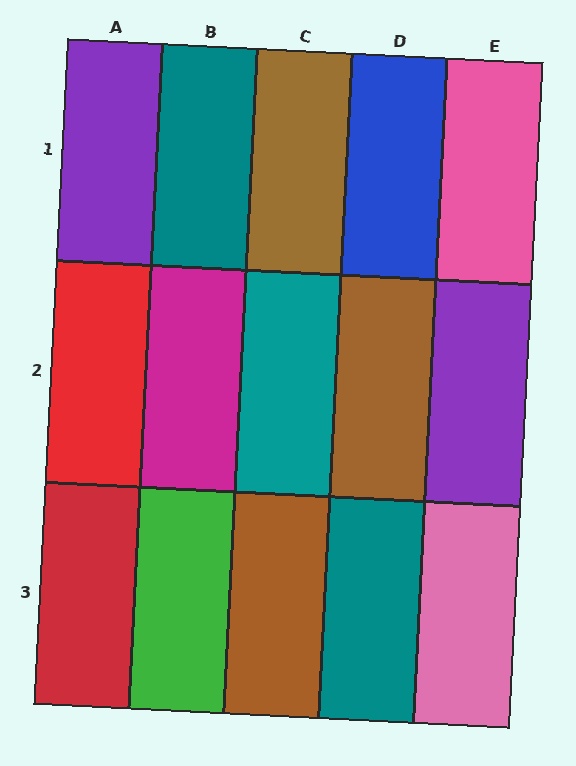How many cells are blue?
1 cell is blue.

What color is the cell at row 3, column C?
Brown.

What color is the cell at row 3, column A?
Red.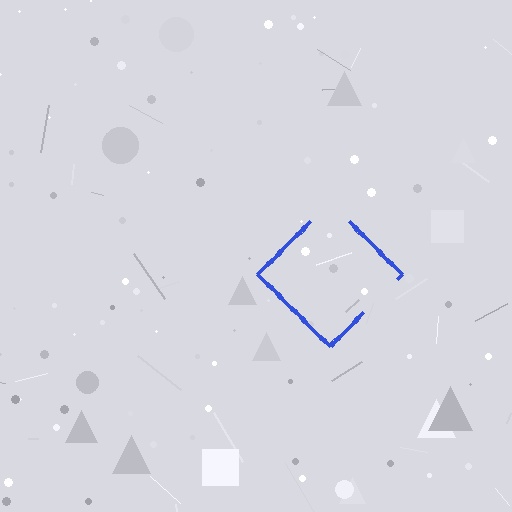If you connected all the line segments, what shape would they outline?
They would outline a diamond.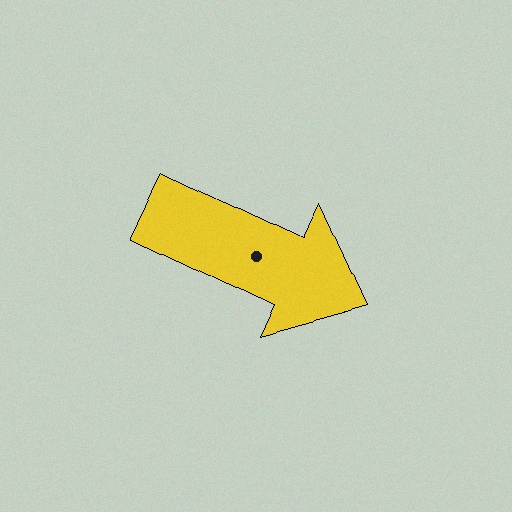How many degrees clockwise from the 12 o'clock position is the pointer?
Approximately 115 degrees.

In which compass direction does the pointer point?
Southeast.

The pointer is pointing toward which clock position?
Roughly 4 o'clock.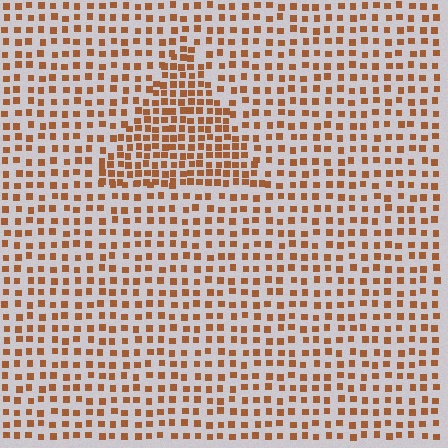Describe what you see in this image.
The image contains small brown elements arranged at two different densities. A triangle-shaped region is visible where the elements are more densely packed than the surrounding area.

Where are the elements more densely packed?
The elements are more densely packed inside the triangle boundary.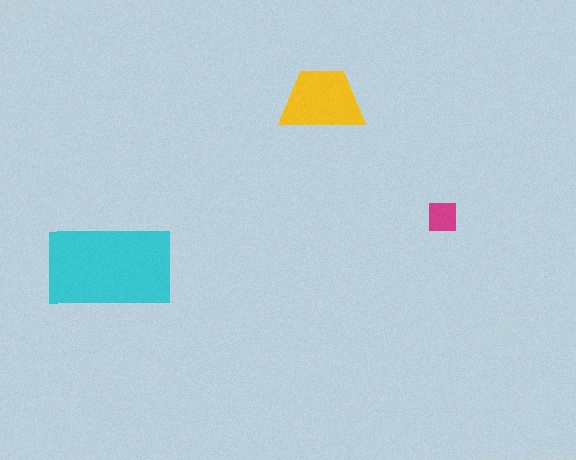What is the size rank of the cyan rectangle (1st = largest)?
1st.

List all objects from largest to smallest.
The cyan rectangle, the yellow trapezoid, the magenta square.